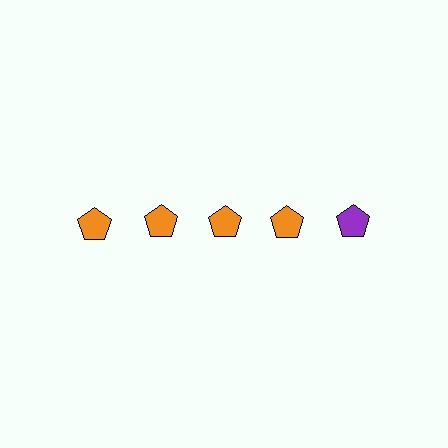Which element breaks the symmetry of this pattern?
The purple pentagon in the top row, rightmost column breaks the symmetry. All other shapes are orange pentagons.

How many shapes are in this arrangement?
There are 5 shapes arranged in a grid pattern.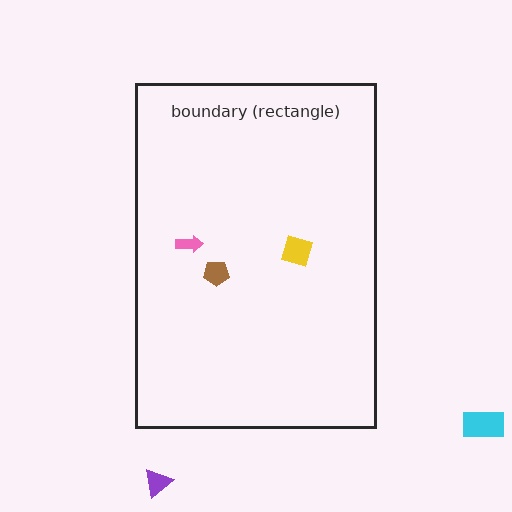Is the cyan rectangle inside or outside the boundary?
Outside.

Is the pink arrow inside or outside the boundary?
Inside.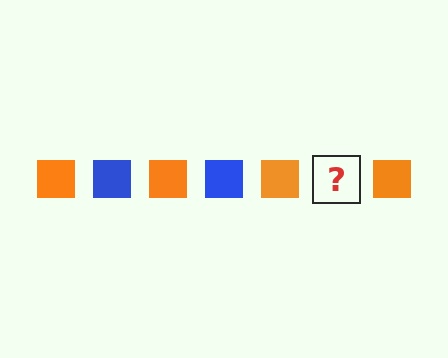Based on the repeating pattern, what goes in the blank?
The blank should be a blue square.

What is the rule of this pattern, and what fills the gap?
The rule is that the pattern cycles through orange, blue squares. The gap should be filled with a blue square.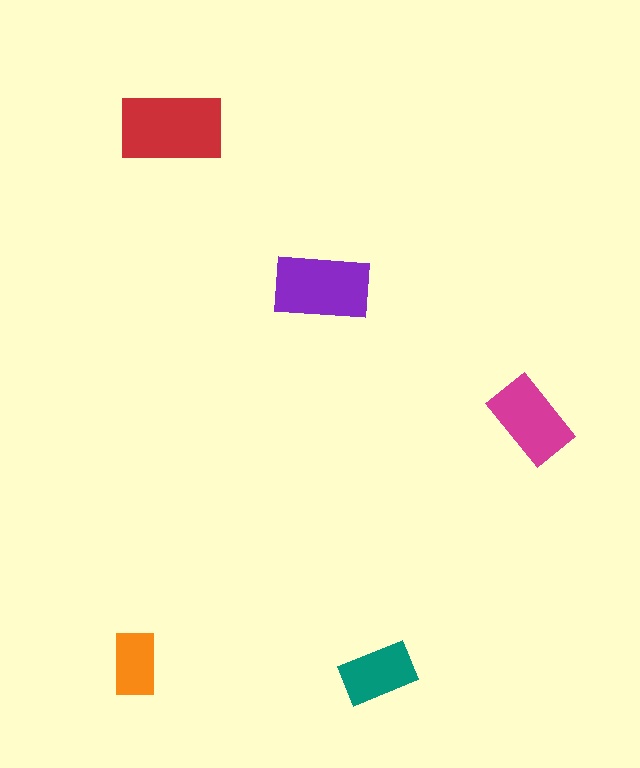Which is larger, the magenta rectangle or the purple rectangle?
The purple one.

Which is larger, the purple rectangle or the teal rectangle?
The purple one.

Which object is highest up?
The red rectangle is topmost.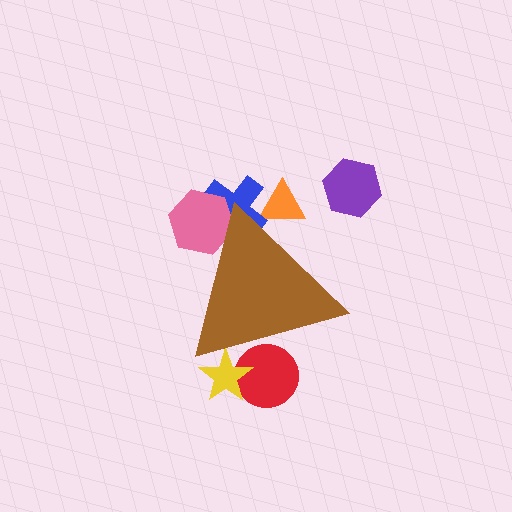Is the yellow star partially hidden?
Yes, the yellow star is partially hidden behind the brown triangle.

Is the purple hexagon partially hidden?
No, the purple hexagon is fully visible.